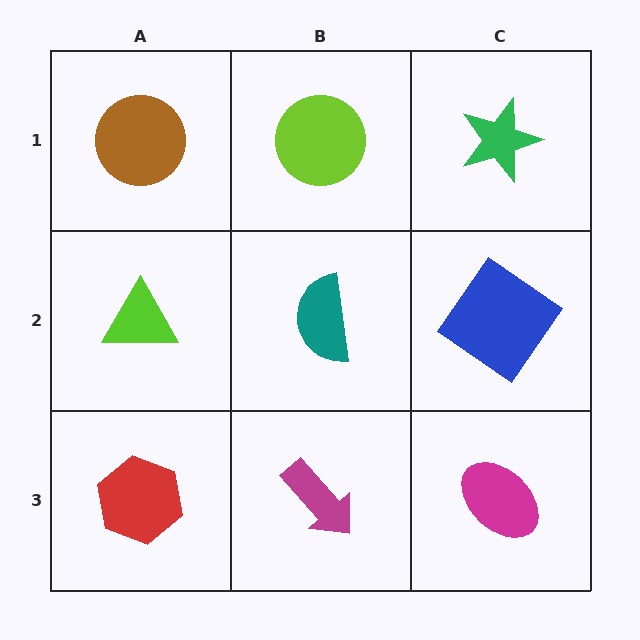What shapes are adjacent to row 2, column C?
A green star (row 1, column C), a magenta ellipse (row 3, column C), a teal semicircle (row 2, column B).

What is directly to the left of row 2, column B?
A lime triangle.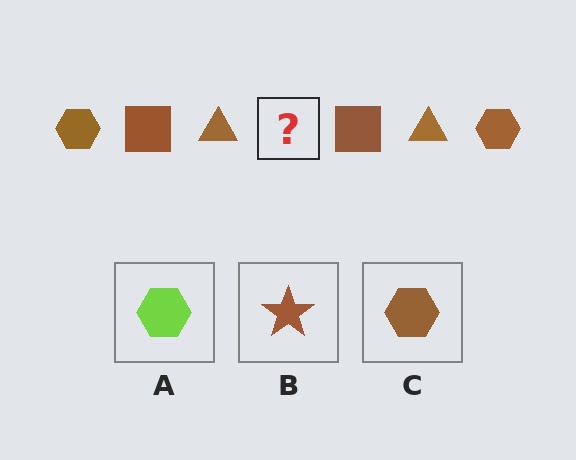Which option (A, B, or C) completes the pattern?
C.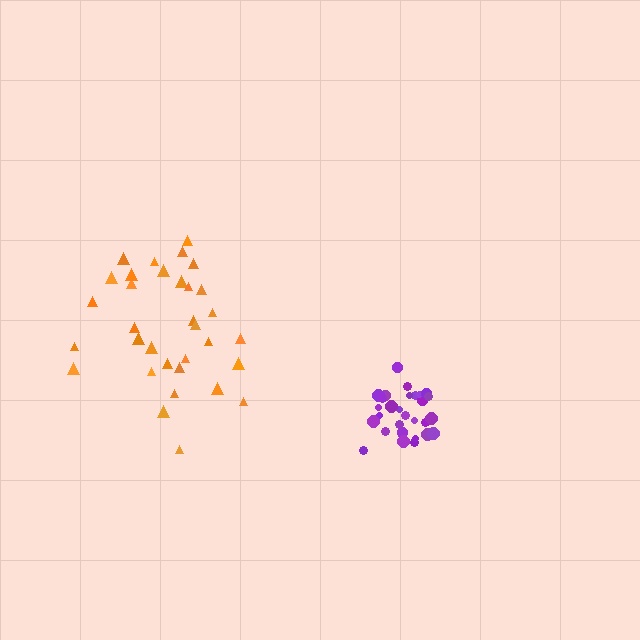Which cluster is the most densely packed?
Purple.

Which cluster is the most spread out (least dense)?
Orange.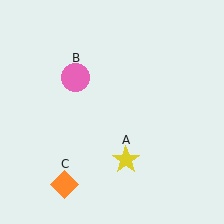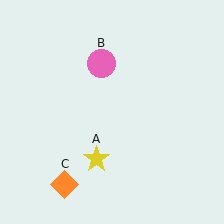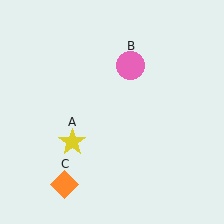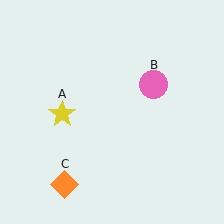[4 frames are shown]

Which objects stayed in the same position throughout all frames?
Orange diamond (object C) remained stationary.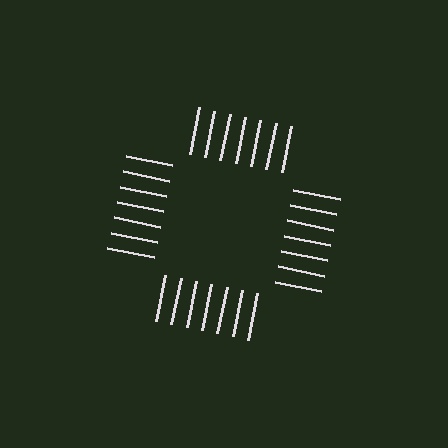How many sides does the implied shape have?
4 sides — the line-ends trace a square.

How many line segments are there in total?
28 — 7 along each of the 4 edges.